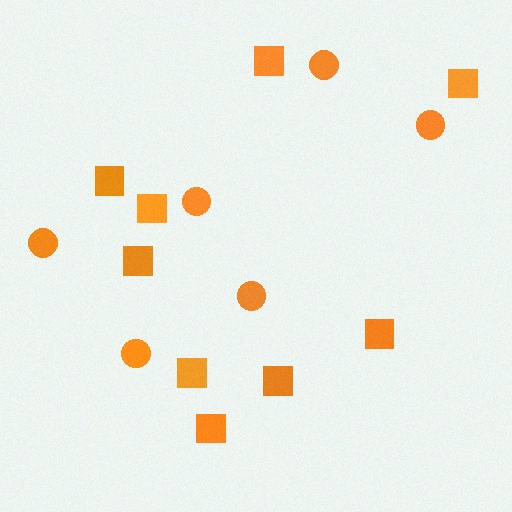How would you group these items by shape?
There are 2 groups: one group of circles (6) and one group of squares (9).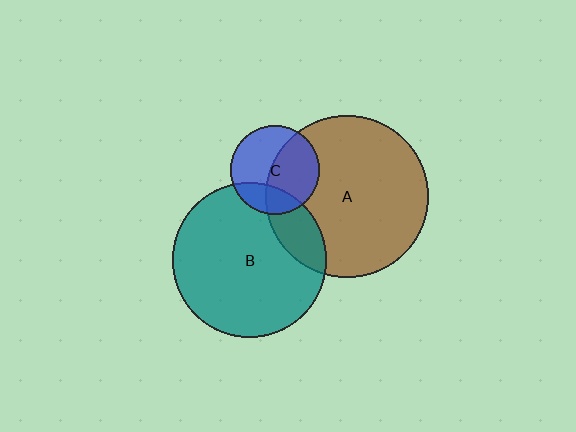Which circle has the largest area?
Circle A (brown).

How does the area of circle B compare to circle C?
Approximately 3.0 times.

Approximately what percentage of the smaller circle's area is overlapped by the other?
Approximately 25%.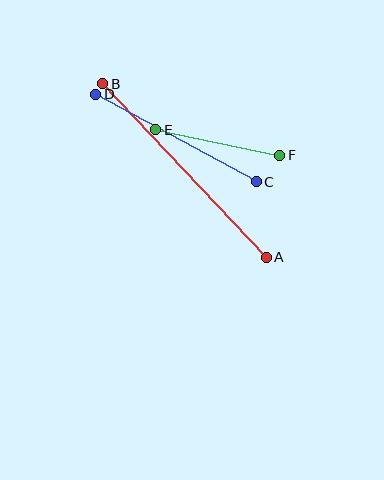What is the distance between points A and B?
The distance is approximately 239 pixels.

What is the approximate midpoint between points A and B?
The midpoint is at approximately (184, 170) pixels.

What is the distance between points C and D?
The distance is approximately 182 pixels.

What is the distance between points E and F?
The distance is approximately 127 pixels.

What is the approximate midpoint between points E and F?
The midpoint is at approximately (218, 142) pixels.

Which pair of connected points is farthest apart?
Points A and B are farthest apart.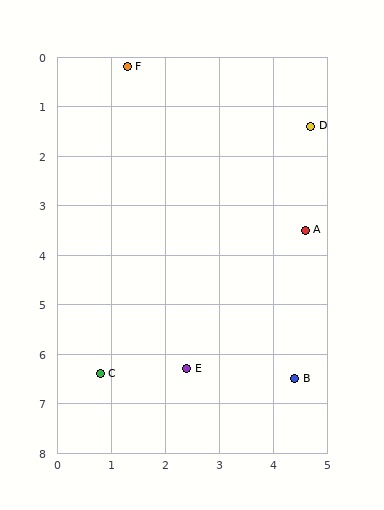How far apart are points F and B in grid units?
Points F and B are about 7.0 grid units apart.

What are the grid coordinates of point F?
Point F is at approximately (1.3, 0.2).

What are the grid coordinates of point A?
Point A is at approximately (4.6, 3.5).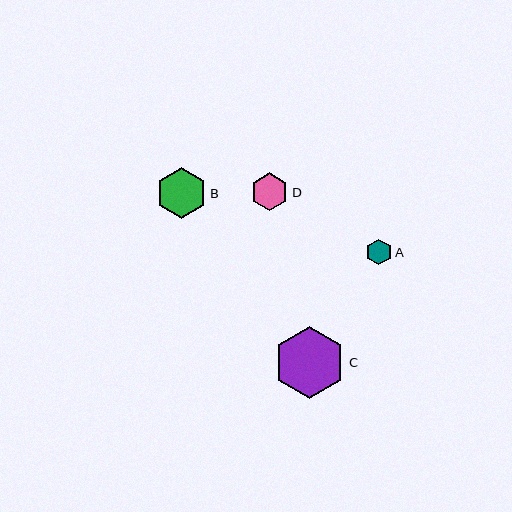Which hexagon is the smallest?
Hexagon A is the smallest with a size of approximately 26 pixels.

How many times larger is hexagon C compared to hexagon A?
Hexagon C is approximately 2.8 times the size of hexagon A.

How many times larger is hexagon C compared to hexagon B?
Hexagon C is approximately 1.4 times the size of hexagon B.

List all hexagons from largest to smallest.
From largest to smallest: C, B, D, A.